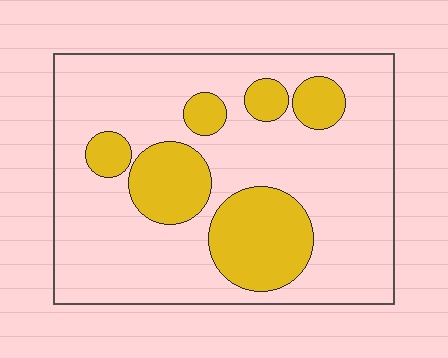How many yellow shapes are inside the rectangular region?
6.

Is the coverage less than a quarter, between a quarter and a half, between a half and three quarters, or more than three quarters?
Less than a quarter.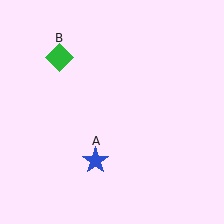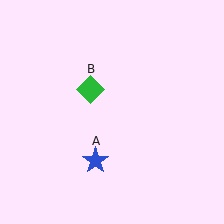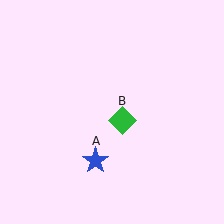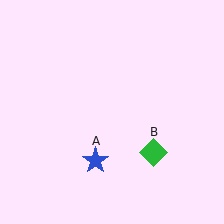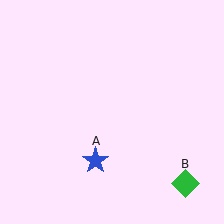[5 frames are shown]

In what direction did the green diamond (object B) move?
The green diamond (object B) moved down and to the right.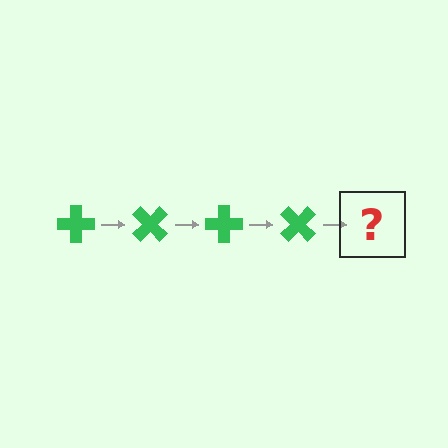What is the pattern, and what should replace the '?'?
The pattern is that the cross rotates 45 degrees each step. The '?' should be a green cross rotated 180 degrees.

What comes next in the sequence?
The next element should be a green cross rotated 180 degrees.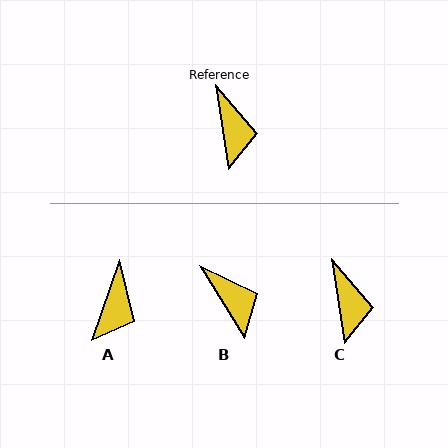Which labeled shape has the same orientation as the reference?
C.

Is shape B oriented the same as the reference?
No, it is off by about 23 degrees.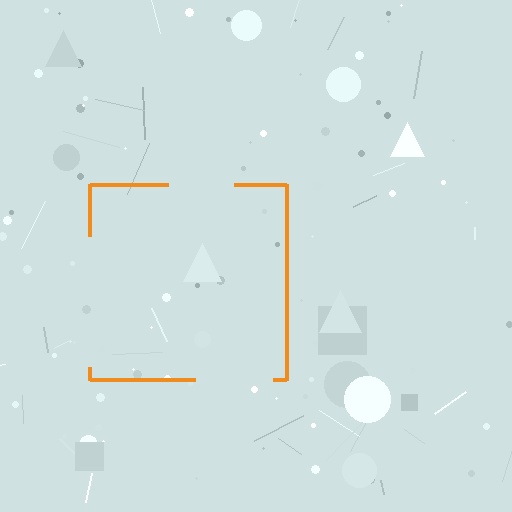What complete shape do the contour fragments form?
The contour fragments form a square.